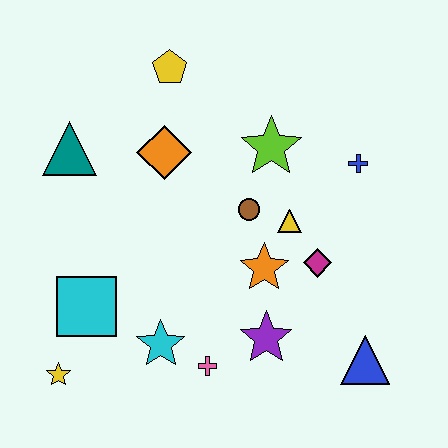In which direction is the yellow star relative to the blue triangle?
The yellow star is to the left of the blue triangle.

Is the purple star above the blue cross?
No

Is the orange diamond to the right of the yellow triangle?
No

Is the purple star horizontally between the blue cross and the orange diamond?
Yes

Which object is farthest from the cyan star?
The yellow pentagon is farthest from the cyan star.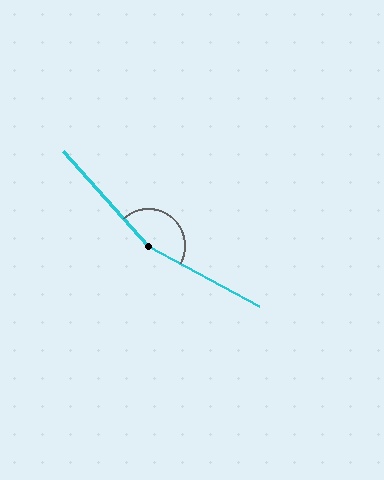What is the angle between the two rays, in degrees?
Approximately 161 degrees.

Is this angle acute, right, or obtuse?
It is obtuse.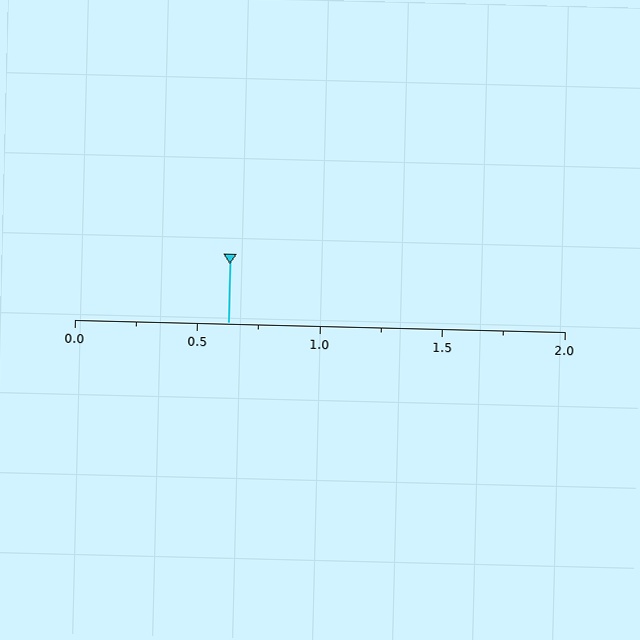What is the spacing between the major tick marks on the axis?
The major ticks are spaced 0.5 apart.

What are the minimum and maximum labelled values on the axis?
The axis runs from 0.0 to 2.0.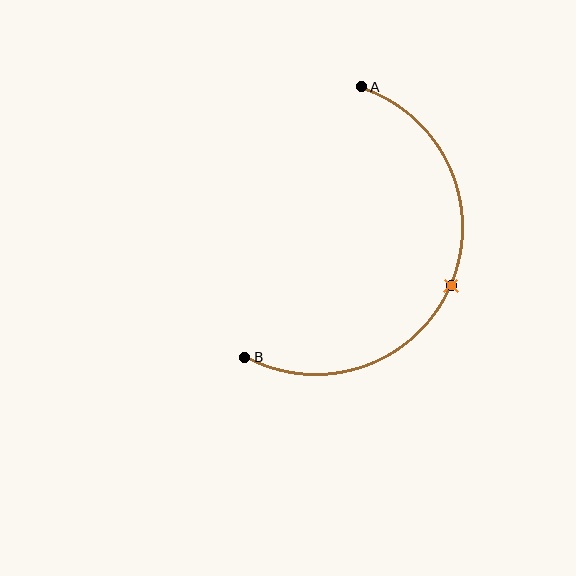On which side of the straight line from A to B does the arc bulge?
The arc bulges to the right of the straight line connecting A and B.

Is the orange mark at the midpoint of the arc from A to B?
Yes. The orange mark lies on the arc at equal arc-length from both A and B — it is the arc midpoint.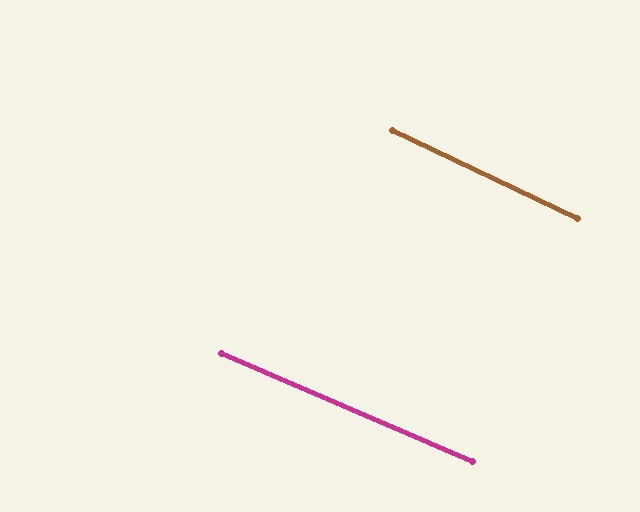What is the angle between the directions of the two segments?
Approximately 2 degrees.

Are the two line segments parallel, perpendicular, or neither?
Parallel — their directions differ by only 1.9°.